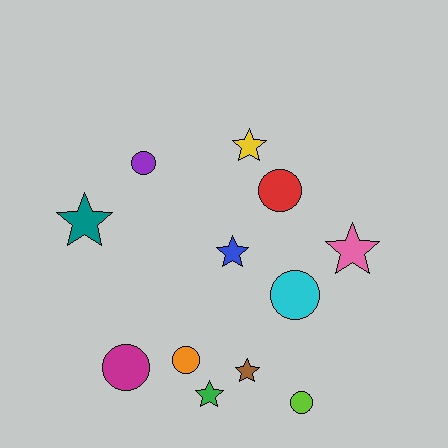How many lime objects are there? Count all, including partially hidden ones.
There is 1 lime object.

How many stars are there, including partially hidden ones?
There are 6 stars.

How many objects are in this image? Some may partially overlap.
There are 12 objects.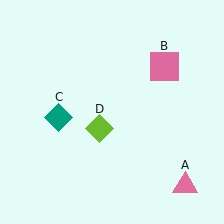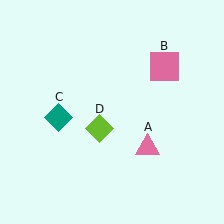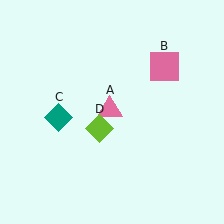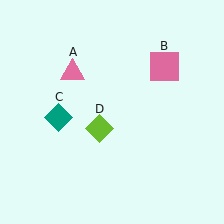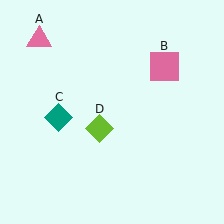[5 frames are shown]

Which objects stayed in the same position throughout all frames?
Pink square (object B) and teal diamond (object C) and lime diamond (object D) remained stationary.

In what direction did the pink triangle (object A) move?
The pink triangle (object A) moved up and to the left.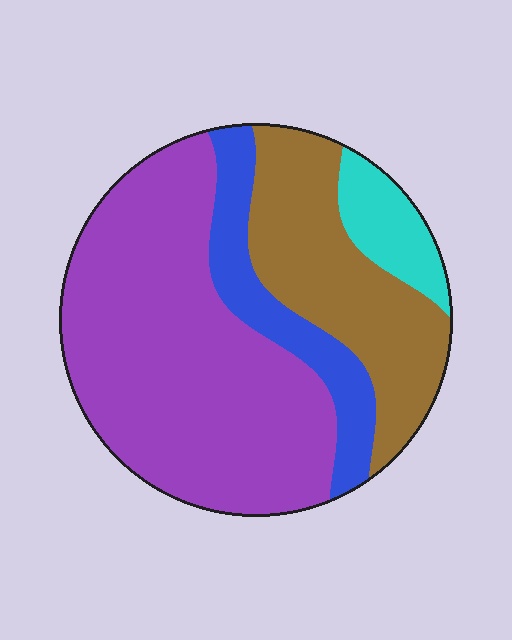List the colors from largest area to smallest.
From largest to smallest: purple, brown, blue, cyan.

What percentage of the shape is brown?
Brown covers 25% of the shape.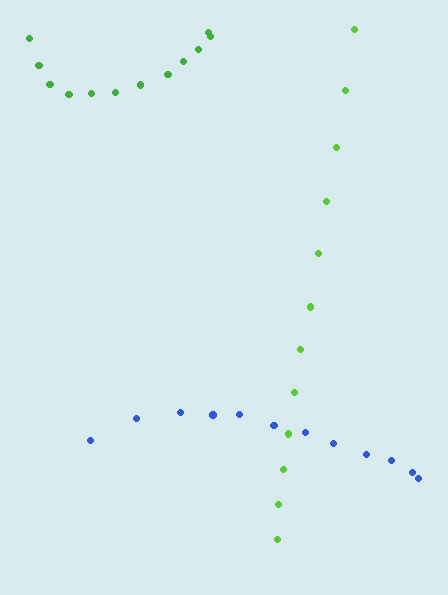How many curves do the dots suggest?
There are 3 distinct paths.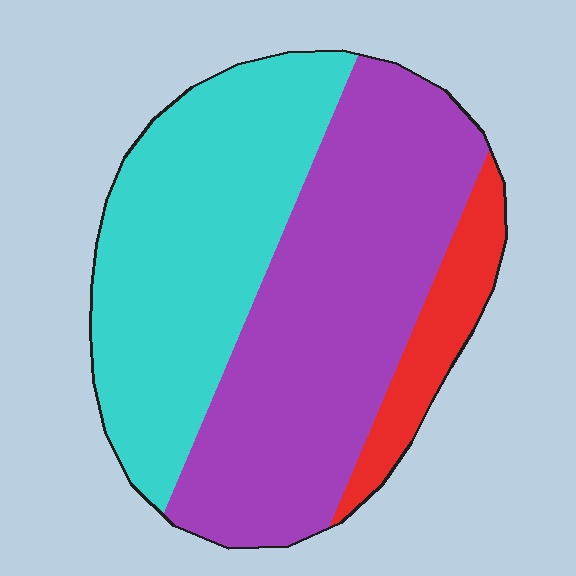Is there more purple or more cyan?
Purple.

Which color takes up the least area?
Red, at roughly 10%.